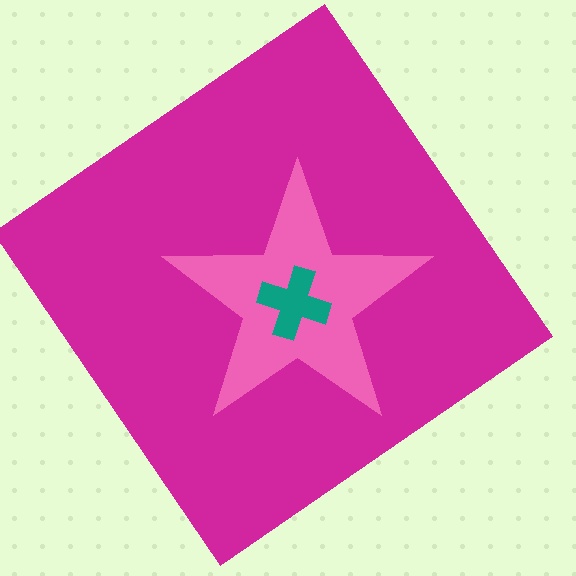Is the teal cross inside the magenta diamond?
Yes.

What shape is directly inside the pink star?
The teal cross.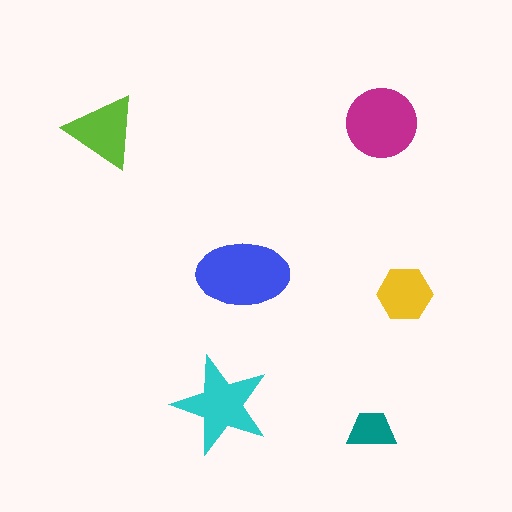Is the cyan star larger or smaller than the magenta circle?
Smaller.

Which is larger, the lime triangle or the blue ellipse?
The blue ellipse.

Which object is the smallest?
The teal trapezoid.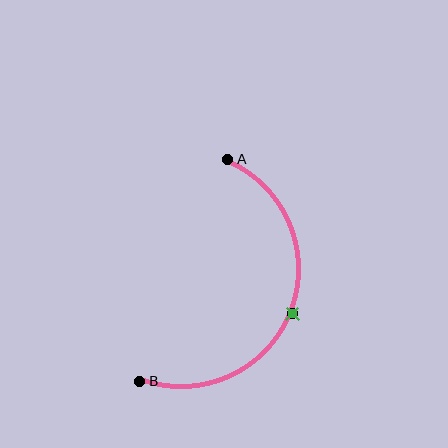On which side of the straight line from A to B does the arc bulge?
The arc bulges to the right of the straight line connecting A and B.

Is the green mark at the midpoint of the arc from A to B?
Yes. The green mark lies on the arc at equal arc-length from both A and B — it is the arc midpoint.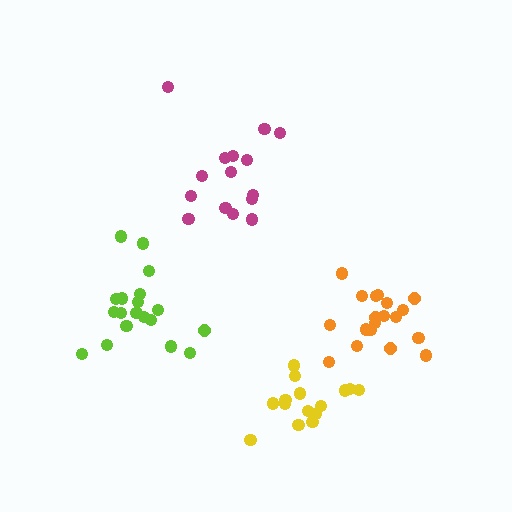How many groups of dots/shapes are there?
There are 4 groups.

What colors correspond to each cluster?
The clusters are colored: magenta, lime, orange, yellow.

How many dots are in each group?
Group 1: 15 dots, Group 2: 19 dots, Group 3: 19 dots, Group 4: 15 dots (68 total).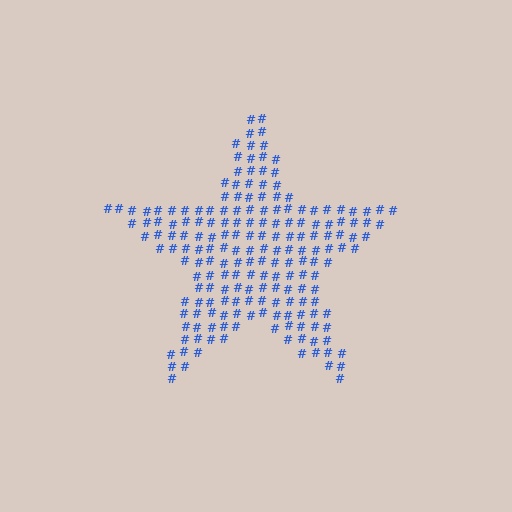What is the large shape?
The large shape is a star.